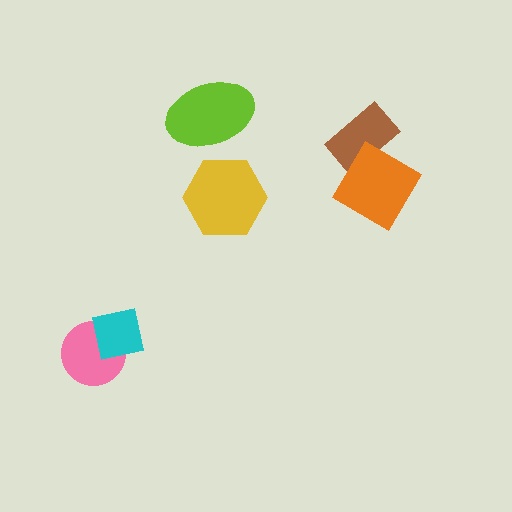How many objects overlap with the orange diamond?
1 object overlaps with the orange diamond.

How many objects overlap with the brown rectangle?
1 object overlaps with the brown rectangle.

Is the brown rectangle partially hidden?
Yes, it is partially covered by another shape.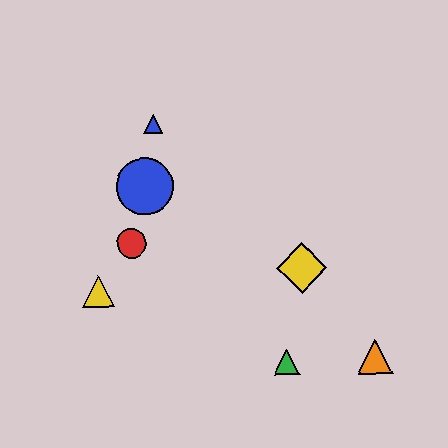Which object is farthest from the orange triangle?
The blue triangle is farthest from the orange triangle.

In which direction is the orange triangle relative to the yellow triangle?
The orange triangle is to the right of the yellow triangle.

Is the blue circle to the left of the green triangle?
Yes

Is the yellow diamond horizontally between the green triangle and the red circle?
No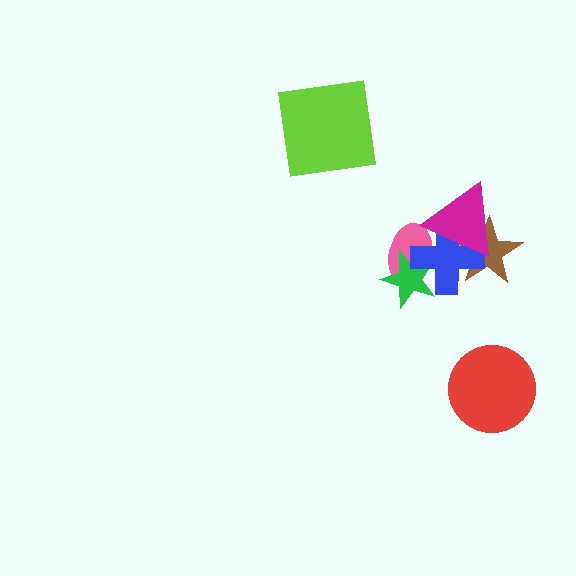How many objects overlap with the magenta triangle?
3 objects overlap with the magenta triangle.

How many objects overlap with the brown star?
2 objects overlap with the brown star.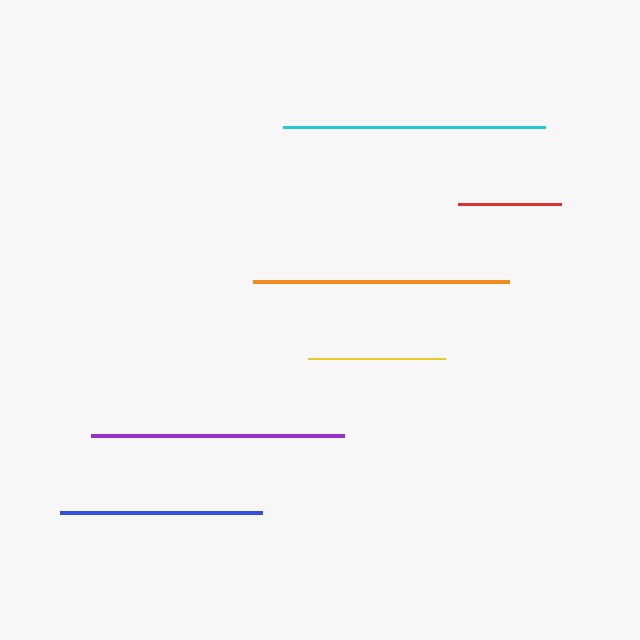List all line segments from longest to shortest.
From longest to shortest: cyan, orange, purple, blue, yellow, red.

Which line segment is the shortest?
The red line is the shortest at approximately 103 pixels.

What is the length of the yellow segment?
The yellow segment is approximately 136 pixels long.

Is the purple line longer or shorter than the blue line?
The purple line is longer than the blue line.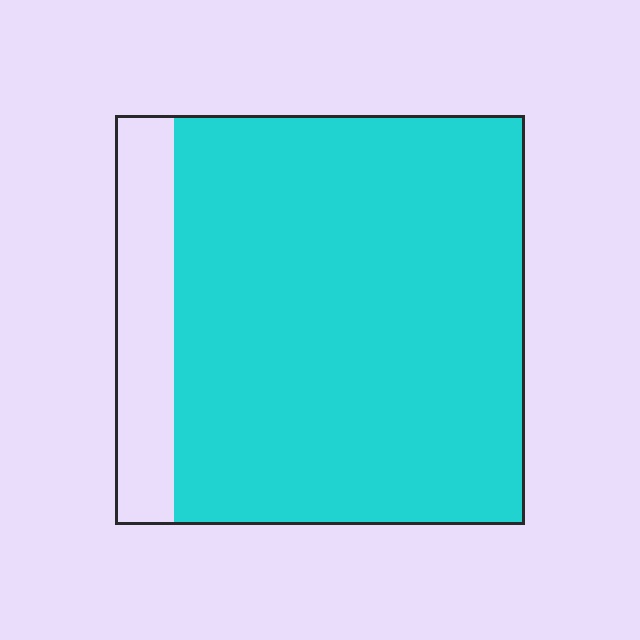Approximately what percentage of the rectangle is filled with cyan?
Approximately 85%.